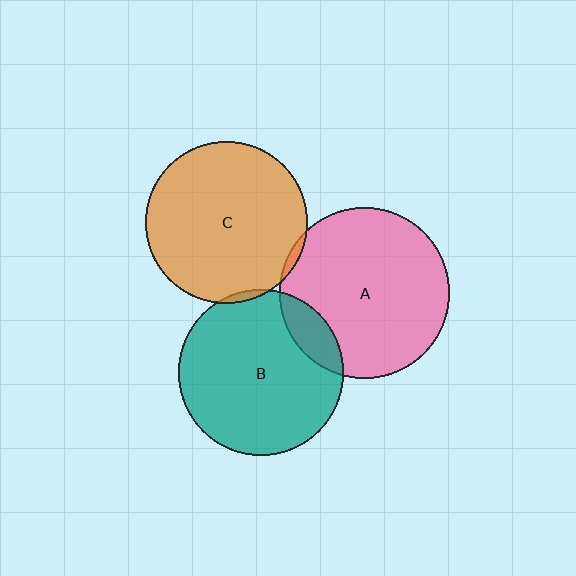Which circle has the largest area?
Circle A (pink).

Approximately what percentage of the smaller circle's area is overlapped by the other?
Approximately 15%.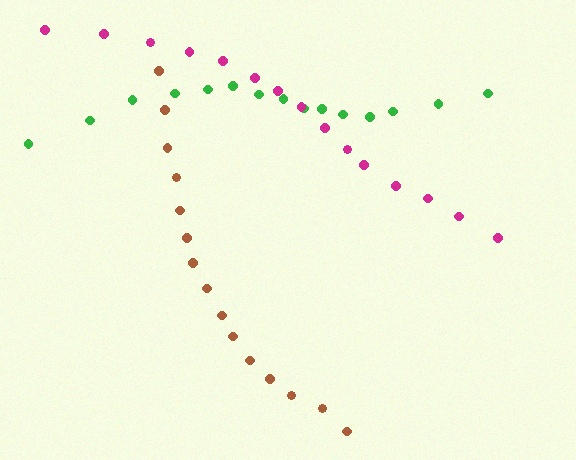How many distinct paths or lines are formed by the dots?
There are 3 distinct paths.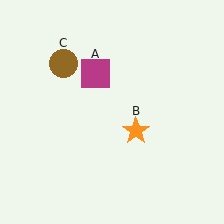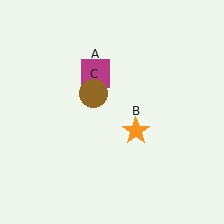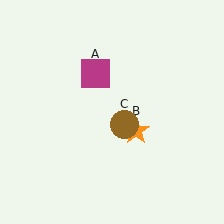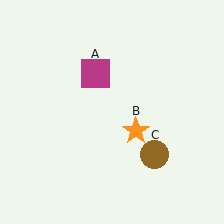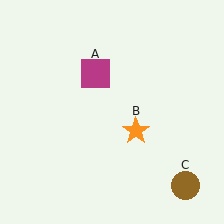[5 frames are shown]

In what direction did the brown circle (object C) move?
The brown circle (object C) moved down and to the right.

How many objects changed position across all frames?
1 object changed position: brown circle (object C).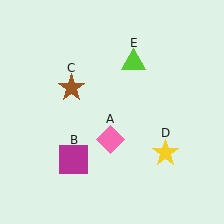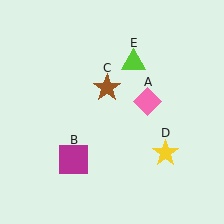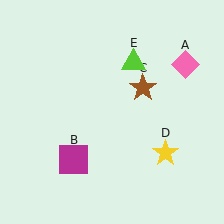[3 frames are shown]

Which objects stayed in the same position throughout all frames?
Magenta square (object B) and yellow star (object D) and lime triangle (object E) remained stationary.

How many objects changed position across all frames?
2 objects changed position: pink diamond (object A), brown star (object C).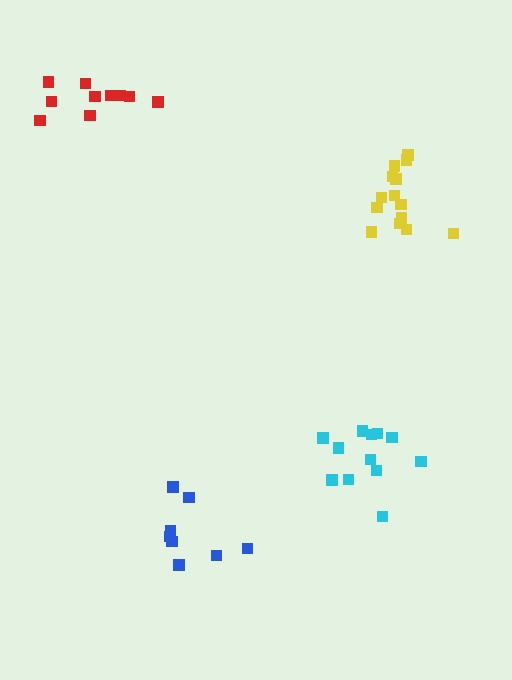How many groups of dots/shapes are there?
There are 4 groups.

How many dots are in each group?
Group 1: 10 dots, Group 2: 8 dots, Group 3: 14 dots, Group 4: 12 dots (44 total).